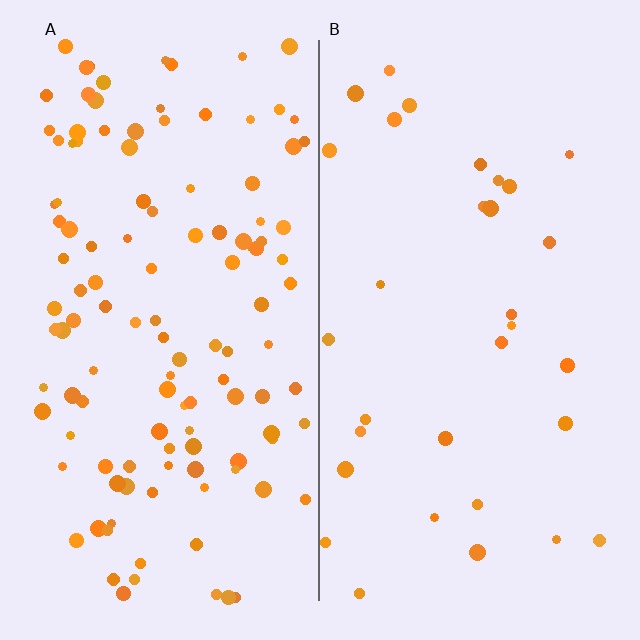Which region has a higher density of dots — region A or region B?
A (the left).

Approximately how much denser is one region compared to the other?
Approximately 3.7× — region A over region B.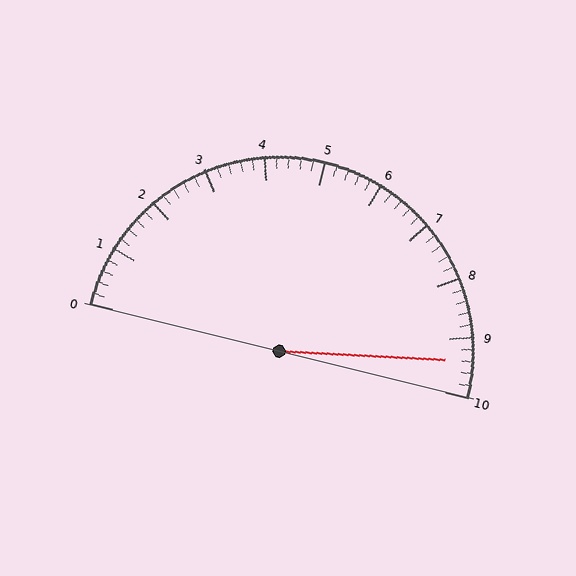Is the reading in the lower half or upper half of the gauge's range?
The reading is in the upper half of the range (0 to 10).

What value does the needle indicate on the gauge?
The needle indicates approximately 9.4.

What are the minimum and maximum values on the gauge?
The gauge ranges from 0 to 10.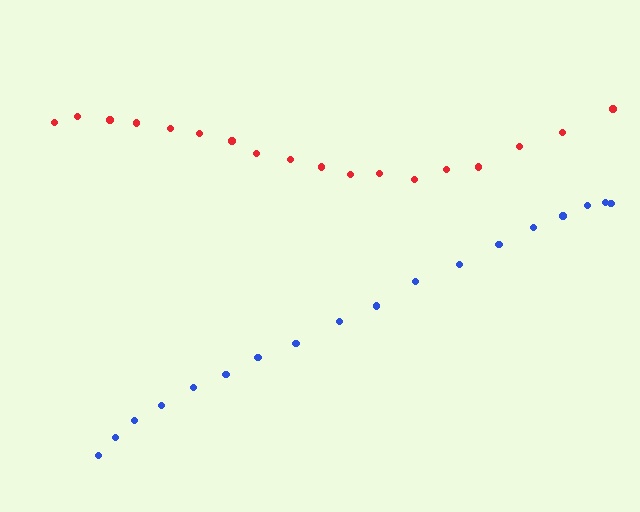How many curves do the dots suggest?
There are 2 distinct paths.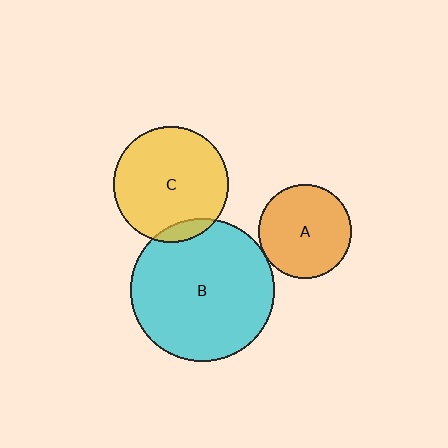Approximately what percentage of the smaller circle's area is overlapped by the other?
Approximately 5%.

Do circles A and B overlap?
Yes.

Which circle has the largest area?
Circle B (cyan).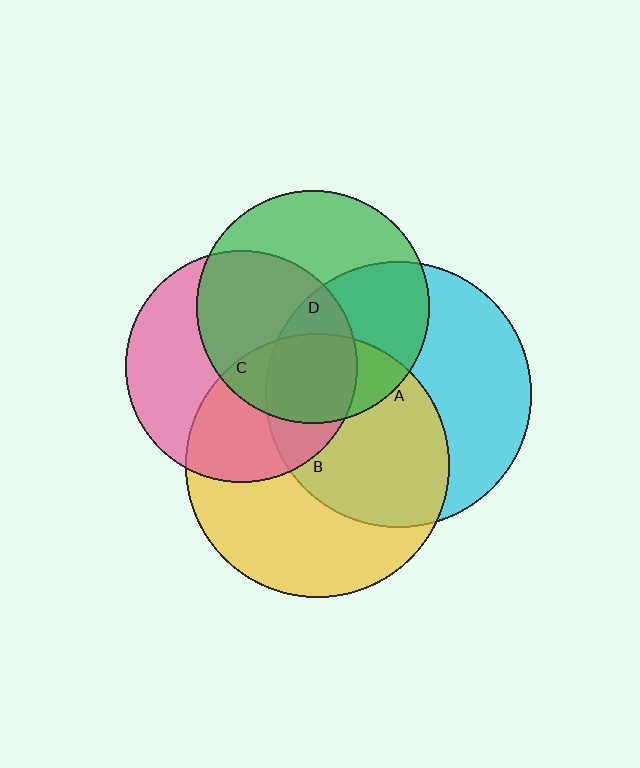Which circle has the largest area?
Circle A (cyan).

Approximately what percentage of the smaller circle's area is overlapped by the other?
Approximately 50%.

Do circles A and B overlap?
Yes.